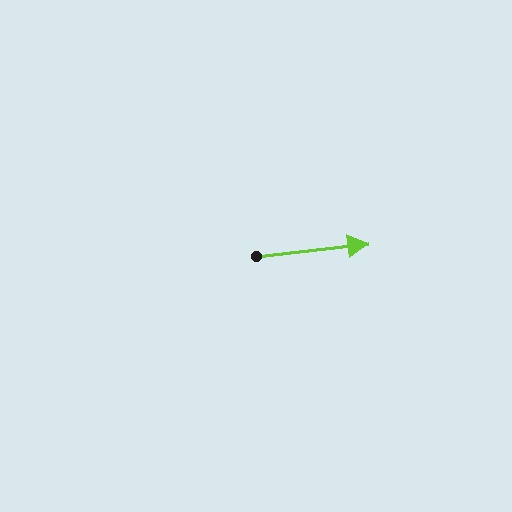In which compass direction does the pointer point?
East.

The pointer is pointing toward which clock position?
Roughly 3 o'clock.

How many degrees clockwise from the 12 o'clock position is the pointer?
Approximately 84 degrees.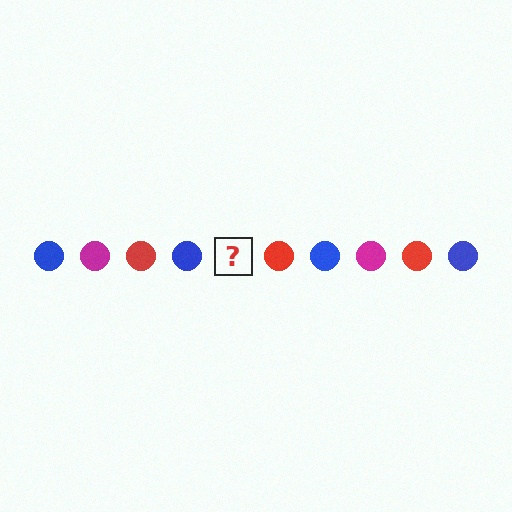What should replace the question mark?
The question mark should be replaced with a magenta circle.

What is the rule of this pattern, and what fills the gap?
The rule is that the pattern cycles through blue, magenta, red circles. The gap should be filled with a magenta circle.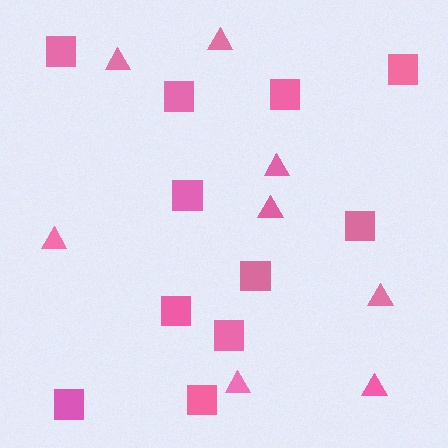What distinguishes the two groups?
There are 2 groups: one group of squares (11) and one group of triangles (8).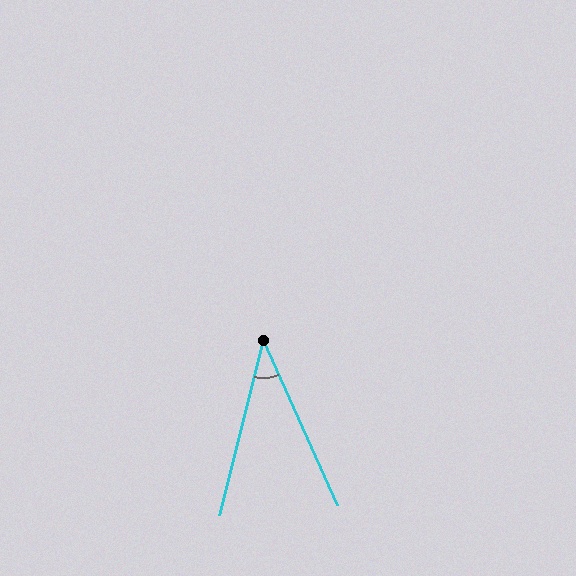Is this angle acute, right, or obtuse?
It is acute.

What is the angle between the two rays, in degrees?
Approximately 38 degrees.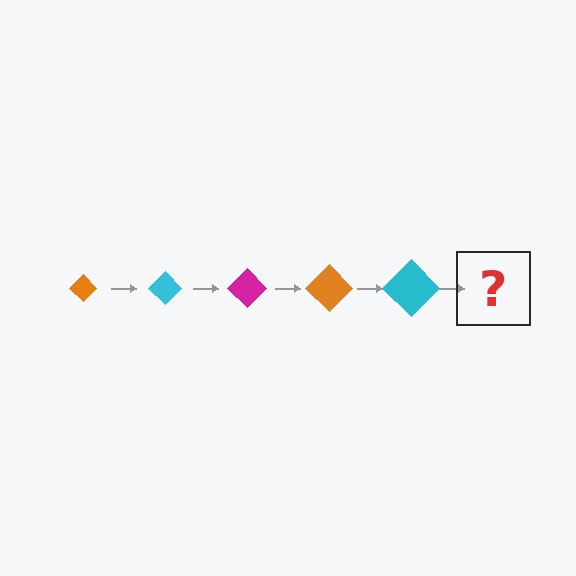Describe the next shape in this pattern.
It should be a magenta diamond, larger than the previous one.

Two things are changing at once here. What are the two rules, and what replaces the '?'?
The two rules are that the diamond grows larger each step and the color cycles through orange, cyan, and magenta. The '?' should be a magenta diamond, larger than the previous one.